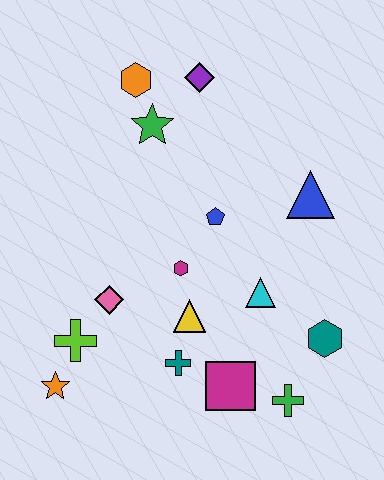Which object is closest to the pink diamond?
The lime cross is closest to the pink diamond.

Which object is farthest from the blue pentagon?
The orange star is farthest from the blue pentagon.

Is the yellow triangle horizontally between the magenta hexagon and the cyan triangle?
Yes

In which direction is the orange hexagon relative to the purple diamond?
The orange hexagon is to the left of the purple diamond.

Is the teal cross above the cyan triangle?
No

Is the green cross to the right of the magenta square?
Yes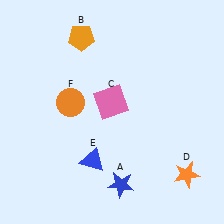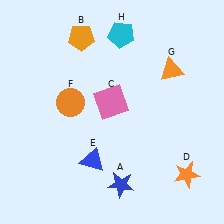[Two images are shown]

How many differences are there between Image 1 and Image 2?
There are 2 differences between the two images.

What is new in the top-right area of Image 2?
An orange triangle (G) was added in the top-right area of Image 2.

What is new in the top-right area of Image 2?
A cyan pentagon (H) was added in the top-right area of Image 2.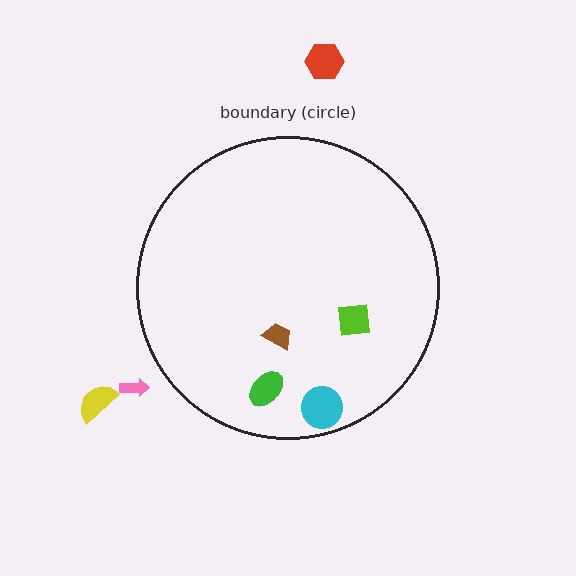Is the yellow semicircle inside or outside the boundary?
Outside.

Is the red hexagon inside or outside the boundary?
Outside.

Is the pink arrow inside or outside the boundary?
Outside.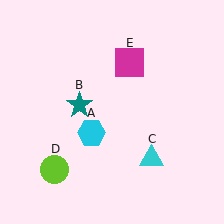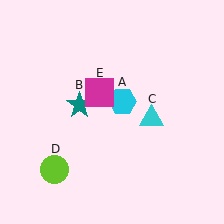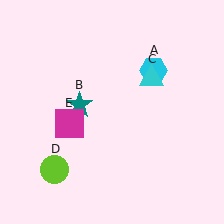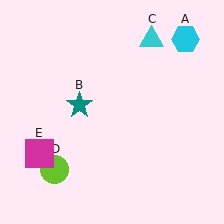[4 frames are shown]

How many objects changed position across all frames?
3 objects changed position: cyan hexagon (object A), cyan triangle (object C), magenta square (object E).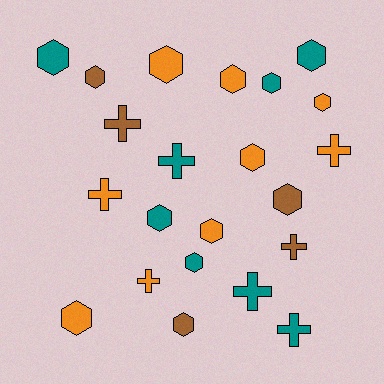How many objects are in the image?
There are 22 objects.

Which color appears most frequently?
Orange, with 9 objects.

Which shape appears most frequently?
Hexagon, with 14 objects.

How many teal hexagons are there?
There are 5 teal hexagons.